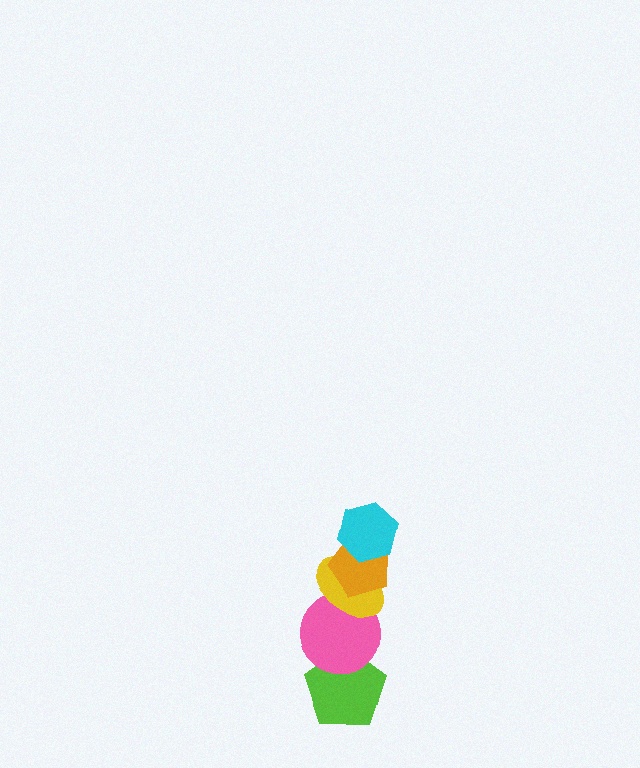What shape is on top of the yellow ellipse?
The orange pentagon is on top of the yellow ellipse.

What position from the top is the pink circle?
The pink circle is 4th from the top.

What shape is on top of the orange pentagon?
The cyan hexagon is on top of the orange pentagon.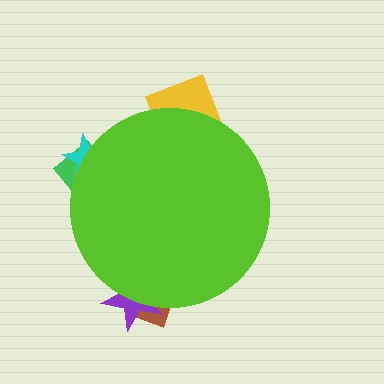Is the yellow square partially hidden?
Yes, the yellow square is partially hidden behind the lime circle.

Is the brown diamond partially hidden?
Yes, the brown diamond is partially hidden behind the lime circle.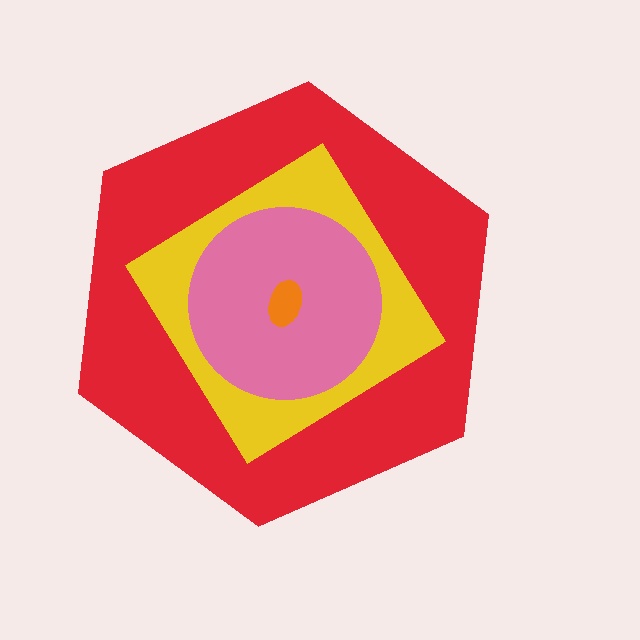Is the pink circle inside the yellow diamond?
Yes.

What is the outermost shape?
The red hexagon.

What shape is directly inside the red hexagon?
The yellow diamond.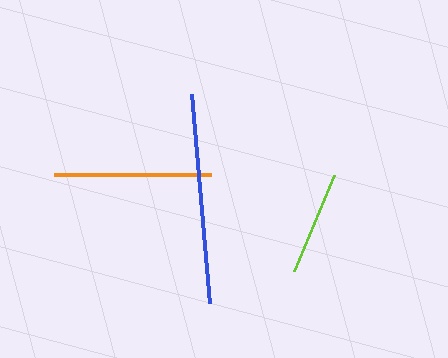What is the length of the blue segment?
The blue segment is approximately 209 pixels long.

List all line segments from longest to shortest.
From longest to shortest: blue, orange, lime.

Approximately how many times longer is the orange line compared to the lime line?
The orange line is approximately 1.5 times the length of the lime line.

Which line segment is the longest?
The blue line is the longest at approximately 209 pixels.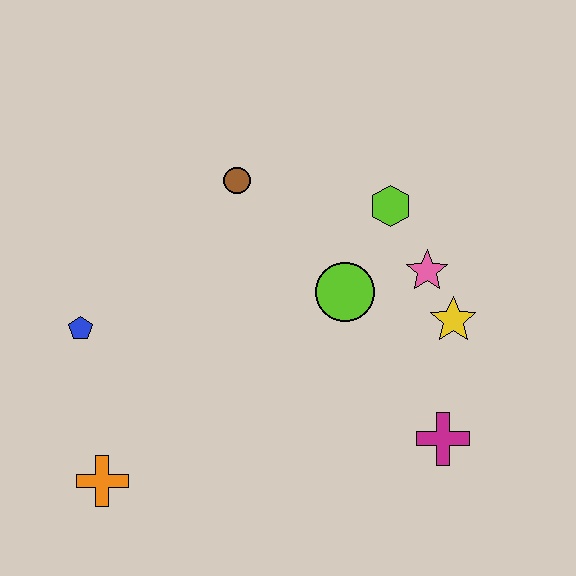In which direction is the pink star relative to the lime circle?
The pink star is to the right of the lime circle.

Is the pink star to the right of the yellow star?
No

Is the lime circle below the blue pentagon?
No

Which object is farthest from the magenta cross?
The blue pentagon is farthest from the magenta cross.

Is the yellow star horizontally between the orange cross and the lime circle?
No